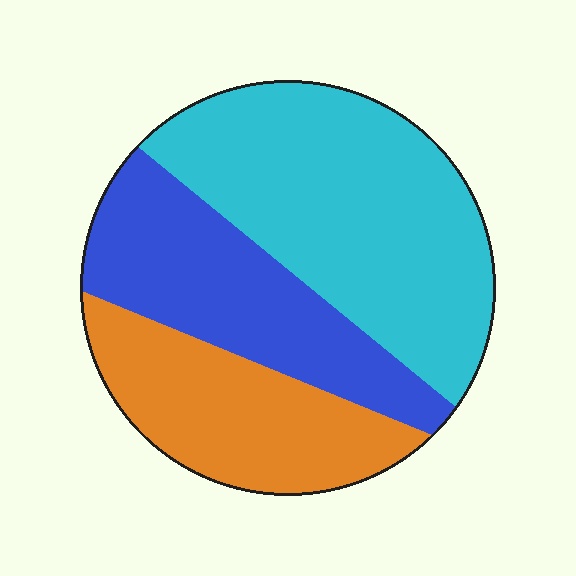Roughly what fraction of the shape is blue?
Blue takes up about one quarter (1/4) of the shape.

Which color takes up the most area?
Cyan, at roughly 45%.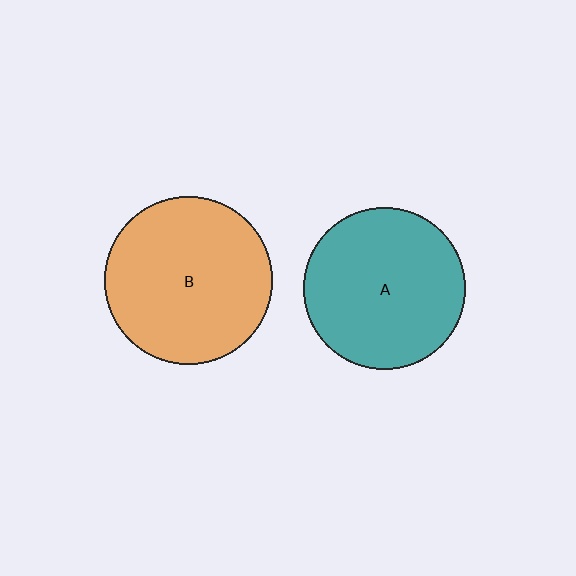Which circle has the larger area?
Circle B (orange).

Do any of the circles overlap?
No, none of the circles overlap.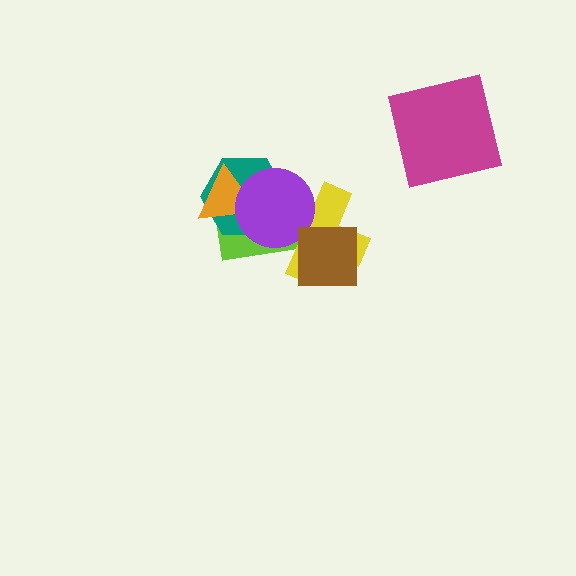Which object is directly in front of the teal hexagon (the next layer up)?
The orange triangle is directly in front of the teal hexagon.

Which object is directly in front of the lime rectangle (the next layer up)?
The teal hexagon is directly in front of the lime rectangle.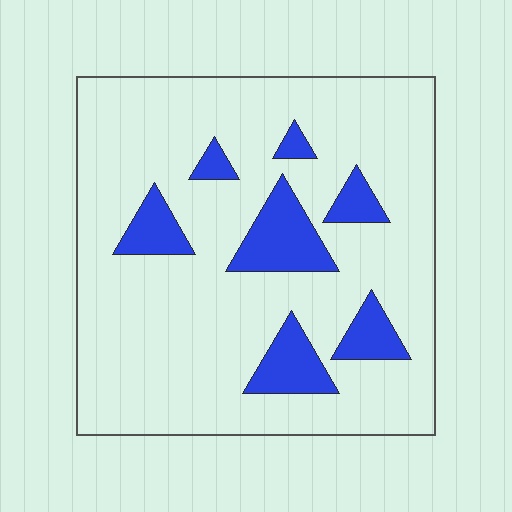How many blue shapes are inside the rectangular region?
7.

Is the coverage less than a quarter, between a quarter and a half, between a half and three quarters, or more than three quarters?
Less than a quarter.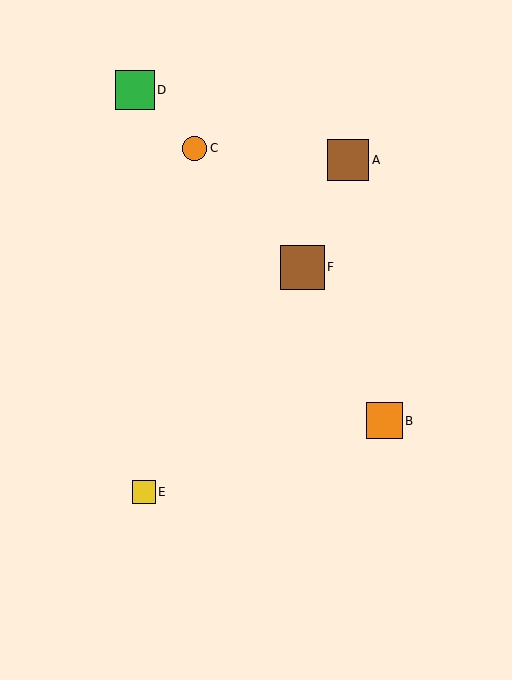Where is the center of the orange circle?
The center of the orange circle is at (195, 148).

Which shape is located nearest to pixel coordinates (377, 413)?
The orange square (labeled B) at (384, 421) is nearest to that location.